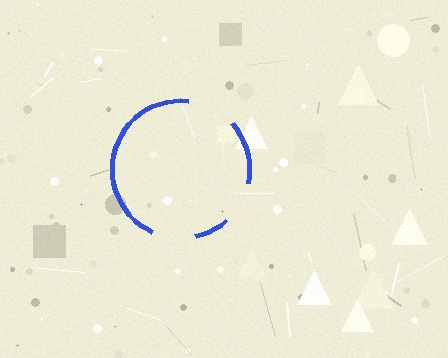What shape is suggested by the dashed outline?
The dashed outline suggests a circle.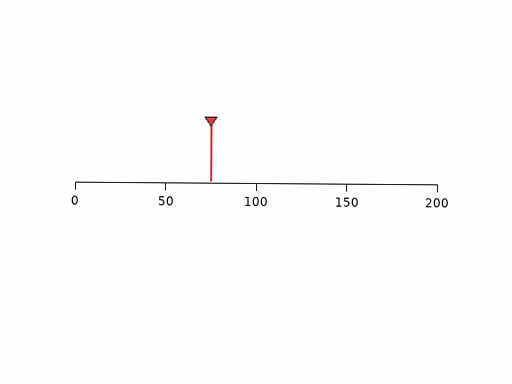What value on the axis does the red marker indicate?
The marker indicates approximately 75.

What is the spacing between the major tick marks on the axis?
The major ticks are spaced 50 apart.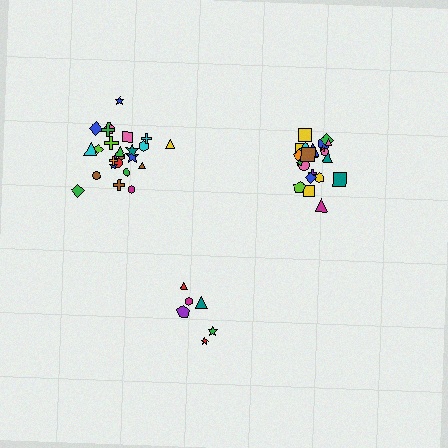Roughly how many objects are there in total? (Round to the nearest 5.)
Roughly 55 objects in total.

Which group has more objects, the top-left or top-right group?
The top-left group.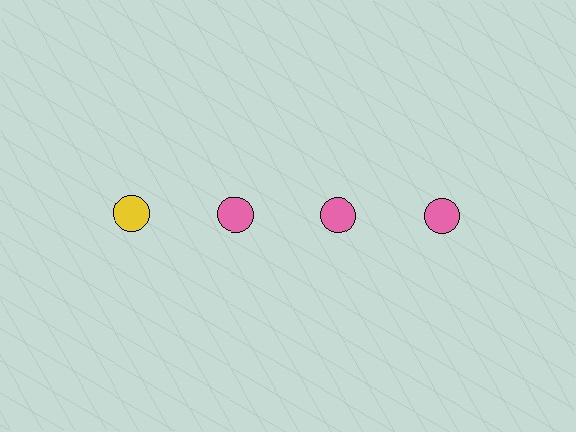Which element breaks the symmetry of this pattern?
The yellow circle in the top row, leftmost column breaks the symmetry. All other shapes are pink circles.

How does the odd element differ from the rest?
It has a different color: yellow instead of pink.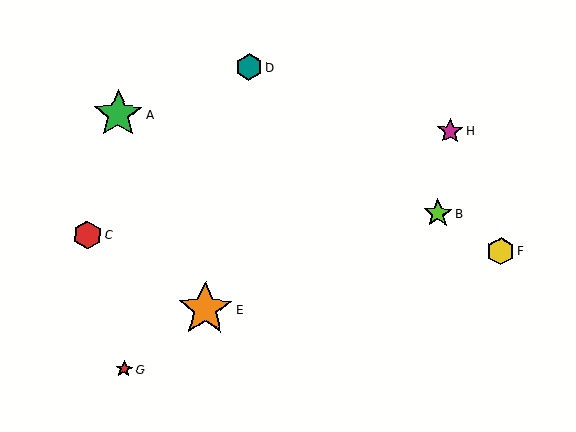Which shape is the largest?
The orange star (labeled E) is the largest.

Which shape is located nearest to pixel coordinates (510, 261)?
The yellow hexagon (labeled F) at (501, 251) is nearest to that location.